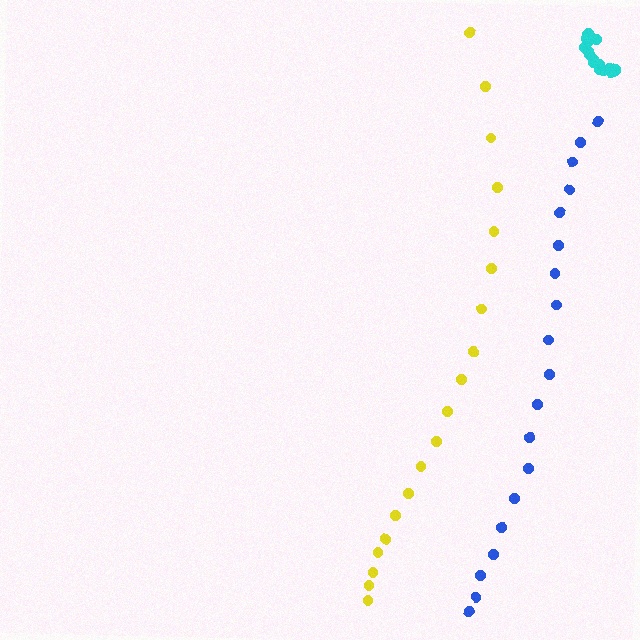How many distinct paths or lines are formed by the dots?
There are 3 distinct paths.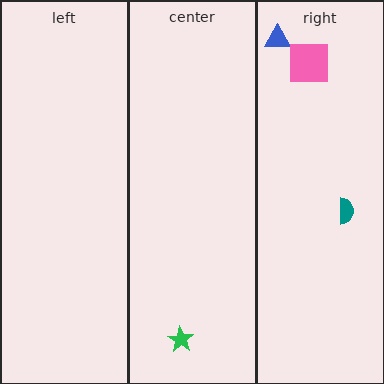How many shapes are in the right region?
3.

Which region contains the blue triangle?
The right region.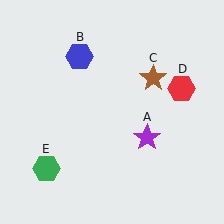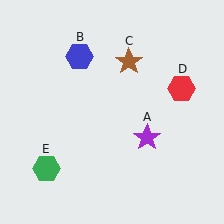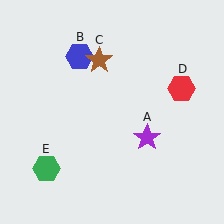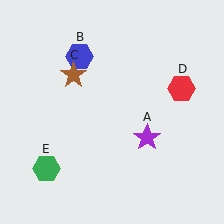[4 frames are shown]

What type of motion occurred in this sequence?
The brown star (object C) rotated counterclockwise around the center of the scene.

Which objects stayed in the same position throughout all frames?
Purple star (object A) and blue hexagon (object B) and red hexagon (object D) and green hexagon (object E) remained stationary.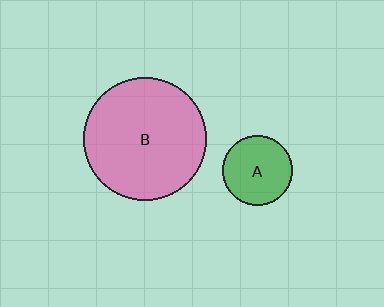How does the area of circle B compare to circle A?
Approximately 3.1 times.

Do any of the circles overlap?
No, none of the circles overlap.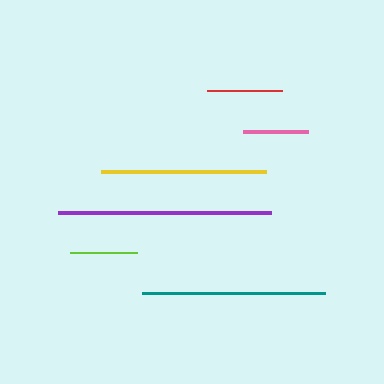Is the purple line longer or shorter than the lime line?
The purple line is longer than the lime line.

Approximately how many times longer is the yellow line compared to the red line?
The yellow line is approximately 2.2 times the length of the red line.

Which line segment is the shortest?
The pink line is the shortest at approximately 65 pixels.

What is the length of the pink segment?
The pink segment is approximately 65 pixels long.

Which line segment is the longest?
The purple line is the longest at approximately 213 pixels.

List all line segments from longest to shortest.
From longest to shortest: purple, teal, yellow, red, lime, pink.